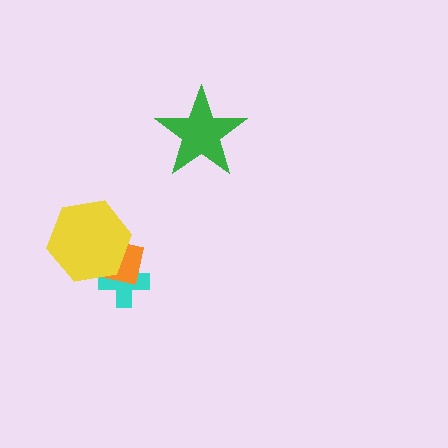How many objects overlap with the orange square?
2 objects overlap with the orange square.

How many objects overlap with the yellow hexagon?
2 objects overlap with the yellow hexagon.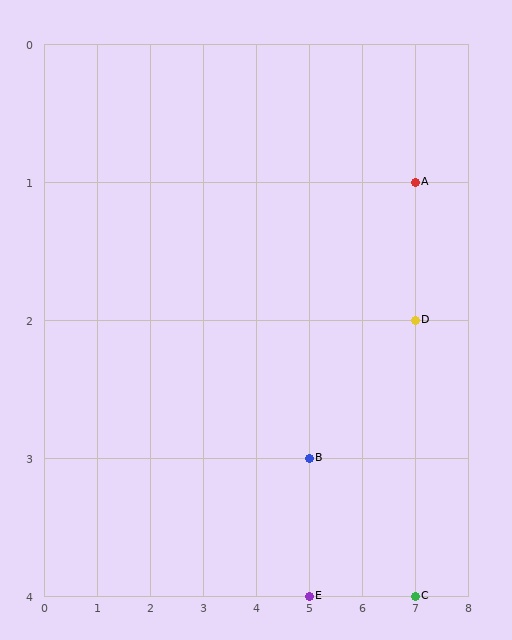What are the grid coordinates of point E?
Point E is at grid coordinates (5, 4).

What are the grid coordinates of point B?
Point B is at grid coordinates (5, 3).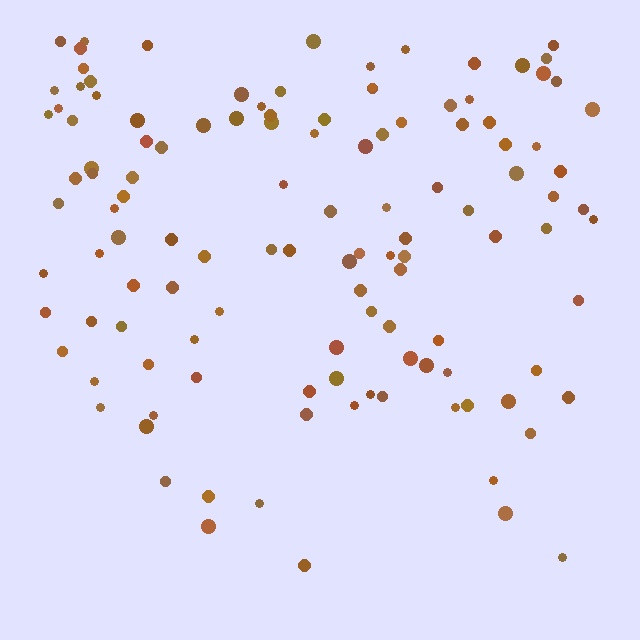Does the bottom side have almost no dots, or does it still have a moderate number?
Still a moderate number, just noticeably fewer than the top.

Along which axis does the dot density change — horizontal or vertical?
Vertical.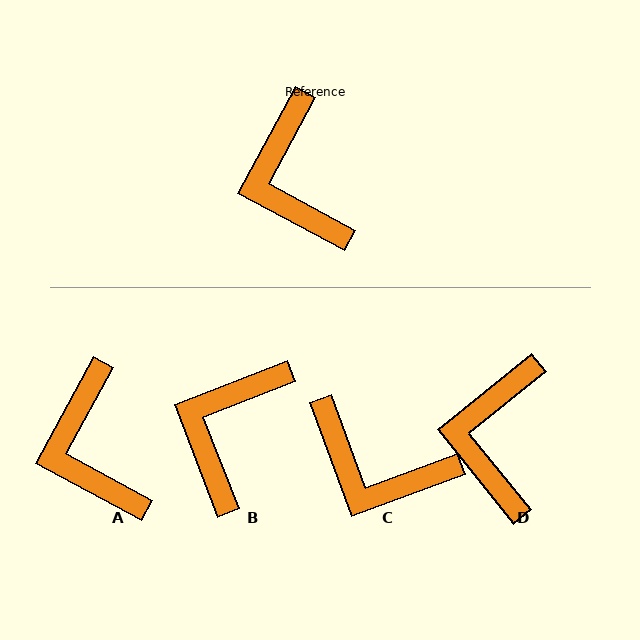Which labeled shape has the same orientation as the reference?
A.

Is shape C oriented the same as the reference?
No, it is off by about 49 degrees.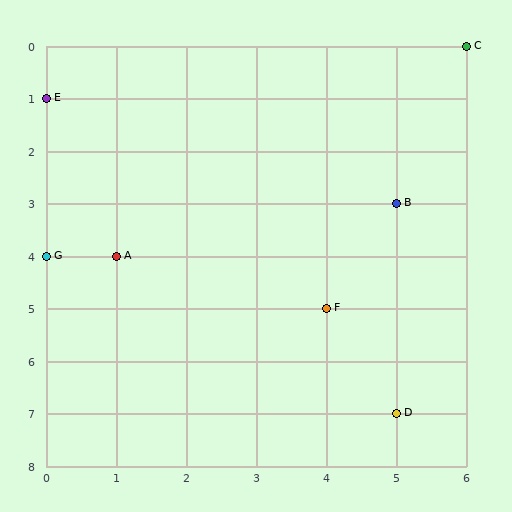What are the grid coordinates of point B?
Point B is at grid coordinates (5, 3).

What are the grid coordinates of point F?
Point F is at grid coordinates (4, 5).